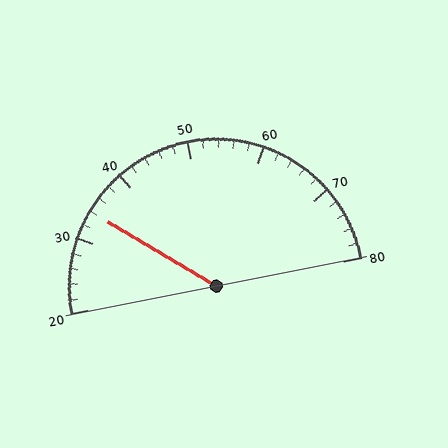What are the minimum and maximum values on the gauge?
The gauge ranges from 20 to 80.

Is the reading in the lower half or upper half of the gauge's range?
The reading is in the lower half of the range (20 to 80).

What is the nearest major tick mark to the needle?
The nearest major tick mark is 30.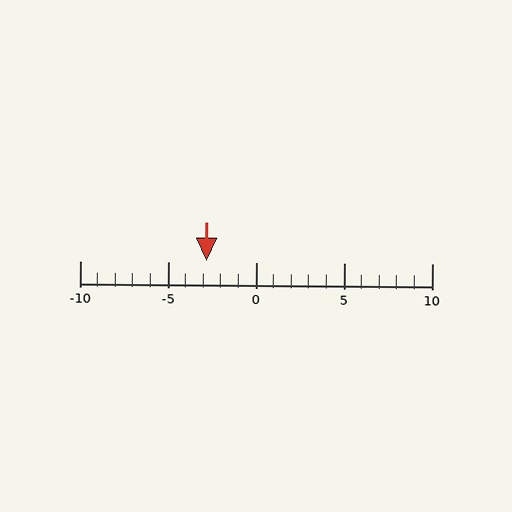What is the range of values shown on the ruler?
The ruler shows values from -10 to 10.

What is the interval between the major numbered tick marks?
The major tick marks are spaced 5 units apart.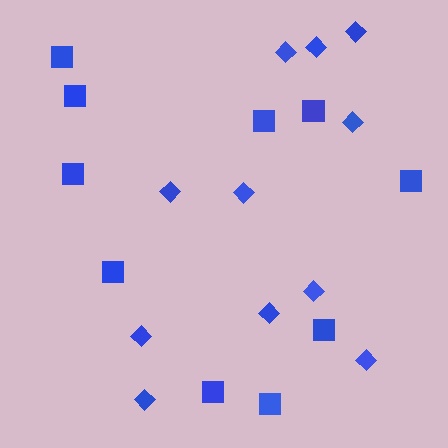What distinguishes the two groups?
There are 2 groups: one group of diamonds (11) and one group of squares (10).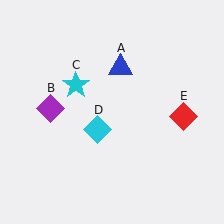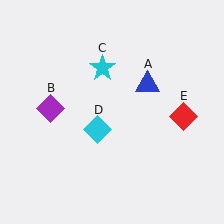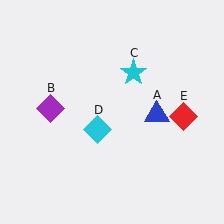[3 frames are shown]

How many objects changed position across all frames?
2 objects changed position: blue triangle (object A), cyan star (object C).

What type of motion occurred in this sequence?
The blue triangle (object A), cyan star (object C) rotated clockwise around the center of the scene.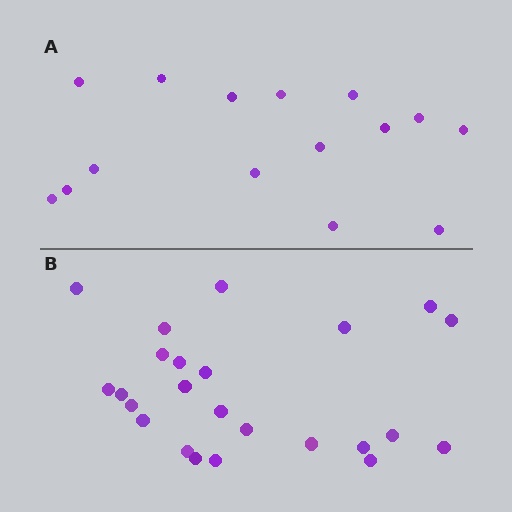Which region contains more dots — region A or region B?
Region B (the bottom region) has more dots.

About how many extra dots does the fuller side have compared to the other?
Region B has roughly 8 or so more dots than region A.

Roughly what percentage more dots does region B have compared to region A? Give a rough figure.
About 60% more.